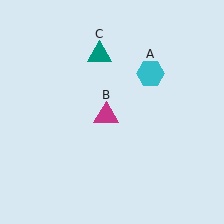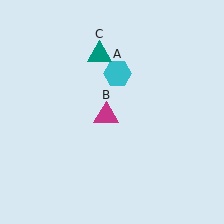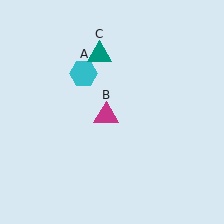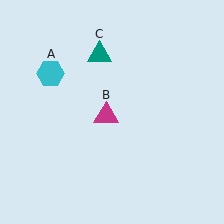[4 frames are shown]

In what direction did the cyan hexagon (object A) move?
The cyan hexagon (object A) moved left.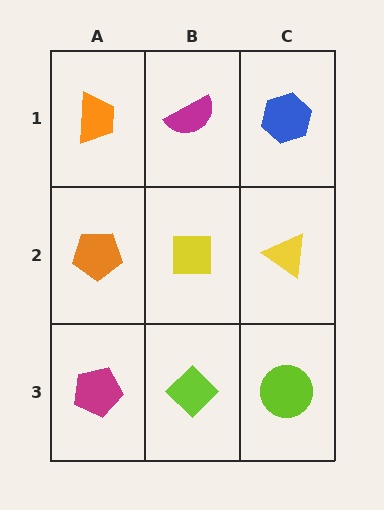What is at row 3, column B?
A lime diamond.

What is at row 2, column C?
A yellow triangle.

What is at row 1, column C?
A blue hexagon.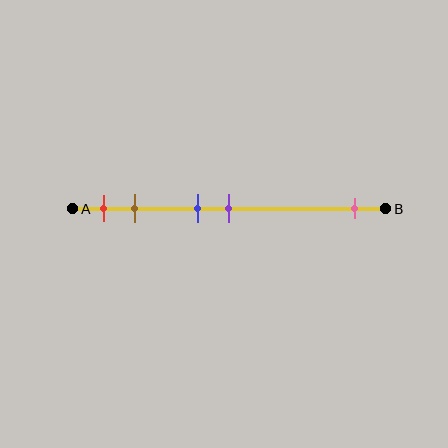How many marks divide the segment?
There are 5 marks dividing the segment.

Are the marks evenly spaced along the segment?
No, the marks are not evenly spaced.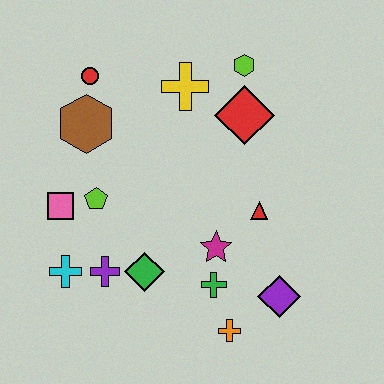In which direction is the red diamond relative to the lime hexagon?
The red diamond is below the lime hexagon.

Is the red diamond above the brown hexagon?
Yes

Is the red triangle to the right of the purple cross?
Yes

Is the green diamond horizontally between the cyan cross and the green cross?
Yes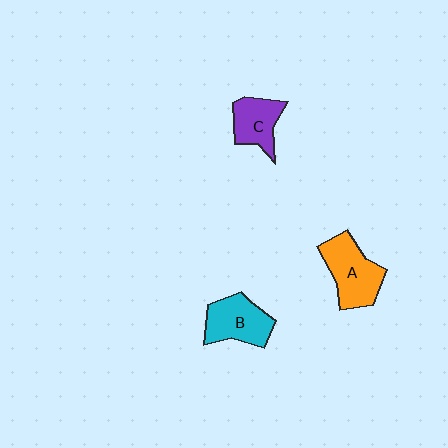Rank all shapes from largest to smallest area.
From largest to smallest: A (orange), B (cyan), C (purple).